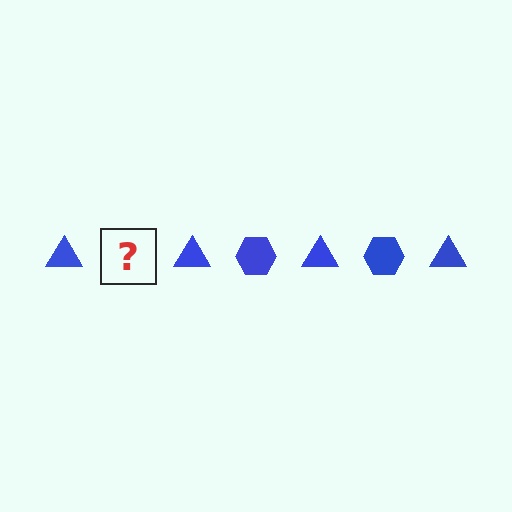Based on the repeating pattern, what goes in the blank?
The blank should be a blue hexagon.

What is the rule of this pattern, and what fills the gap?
The rule is that the pattern cycles through triangle, hexagon shapes in blue. The gap should be filled with a blue hexagon.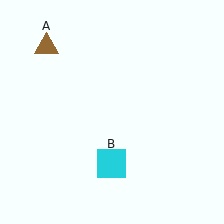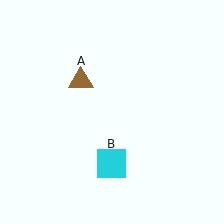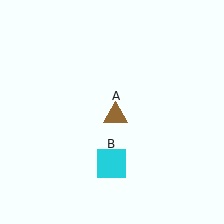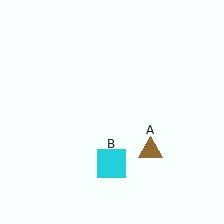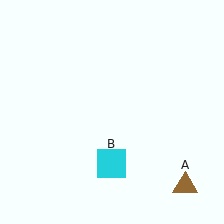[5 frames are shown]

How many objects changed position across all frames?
1 object changed position: brown triangle (object A).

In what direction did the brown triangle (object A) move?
The brown triangle (object A) moved down and to the right.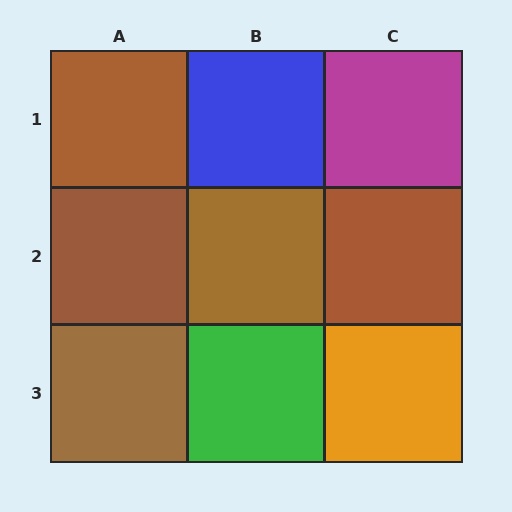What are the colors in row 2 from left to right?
Brown, brown, brown.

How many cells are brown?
5 cells are brown.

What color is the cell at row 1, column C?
Magenta.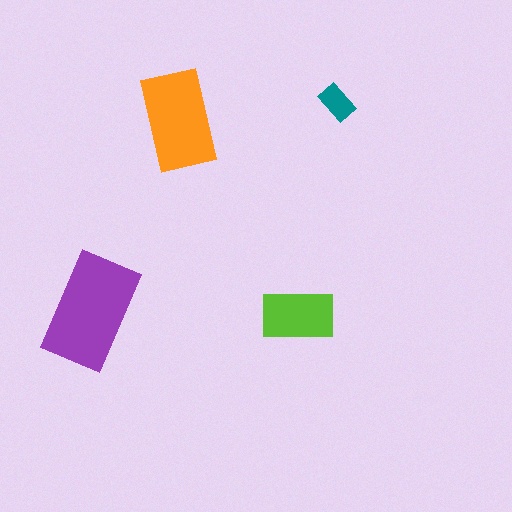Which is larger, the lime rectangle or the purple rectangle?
The purple one.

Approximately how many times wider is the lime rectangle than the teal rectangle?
About 2 times wider.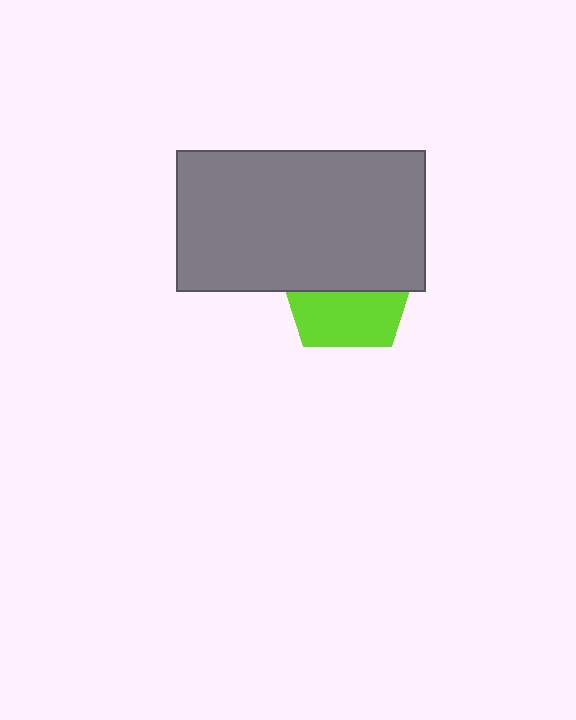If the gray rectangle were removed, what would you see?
You would see the complete lime pentagon.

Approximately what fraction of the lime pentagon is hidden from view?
Roughly 56% of the lime pentagon is hidden behind the gray rectangle.